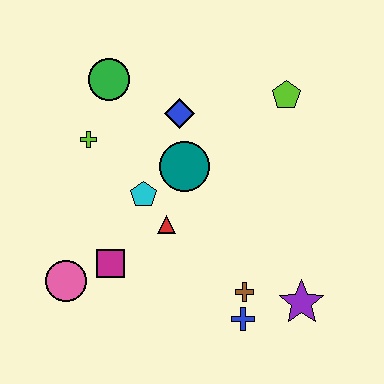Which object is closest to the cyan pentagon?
The red triangle is closest to the cyan pentagon.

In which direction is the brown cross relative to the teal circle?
The brown cross is below the teal circle.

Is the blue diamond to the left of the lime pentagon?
Yes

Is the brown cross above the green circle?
No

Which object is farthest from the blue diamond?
The purple star is farthest from the blue diamond.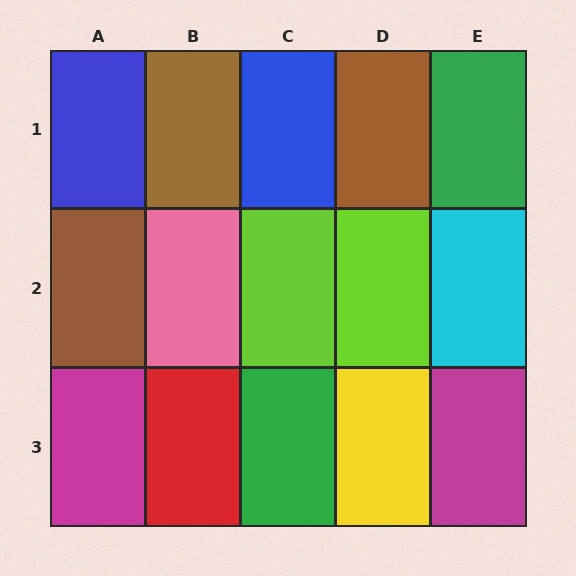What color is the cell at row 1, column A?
Blue.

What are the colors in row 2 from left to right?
Brown, pink, lime, lime, cyan.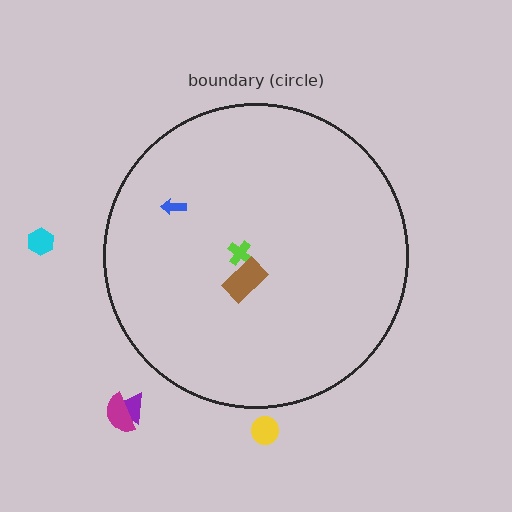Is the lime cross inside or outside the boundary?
Inside.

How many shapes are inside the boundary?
3 inside, 4 outside.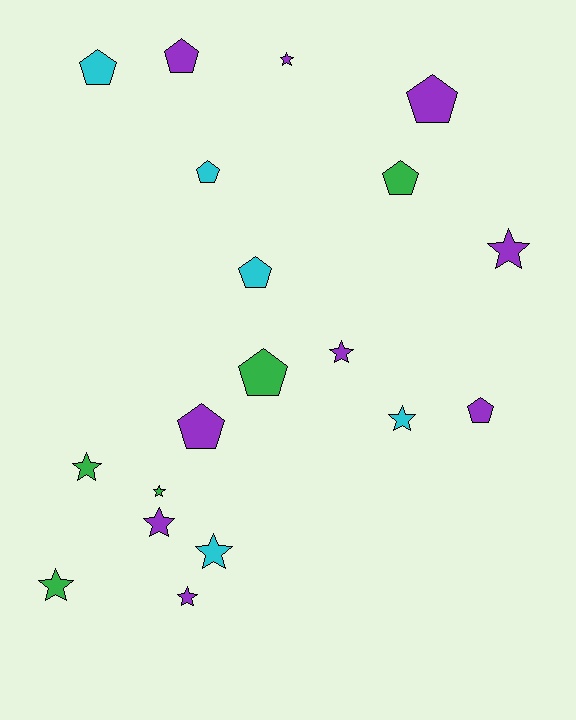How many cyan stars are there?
There are 2 cyan stars.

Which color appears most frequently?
Purple, with 9 objects.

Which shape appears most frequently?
Star, with 10 objects.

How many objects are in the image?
There are 19 objects.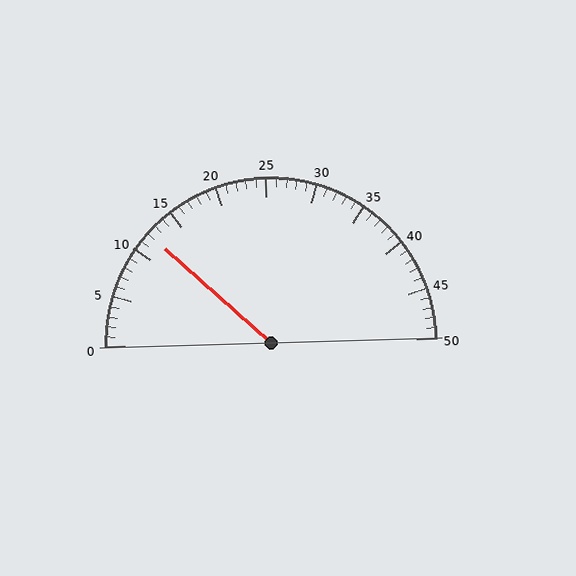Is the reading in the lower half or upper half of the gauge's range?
The reading is in the lower half of the range (0 to 50).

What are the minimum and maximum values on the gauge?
The gauge ranges from 0 to 50.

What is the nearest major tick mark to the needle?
The nearest major tick mark is 10.